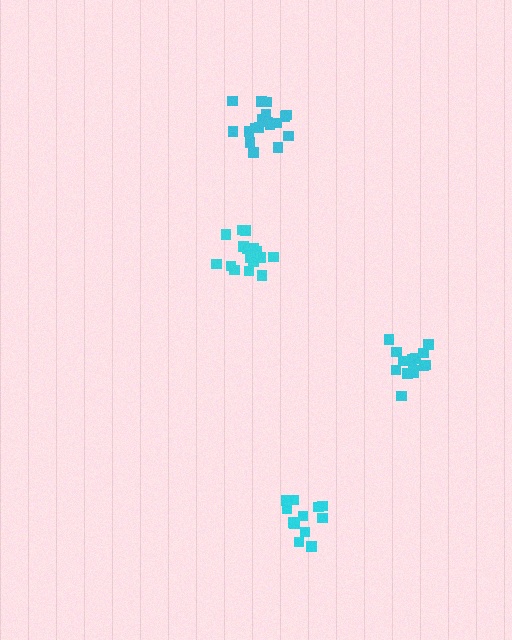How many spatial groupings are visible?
There are 4 spatial groupings.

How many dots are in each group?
Group 1: 18 dots, Group 2: 12 dots, Group 3: 16 dots, Group 4: 16 dots (62 total).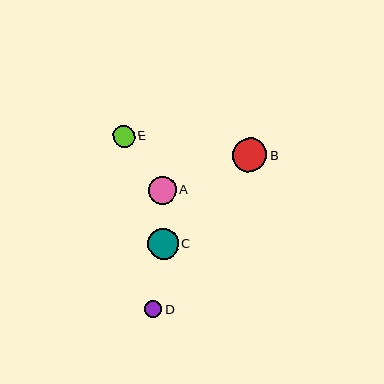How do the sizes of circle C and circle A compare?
Circle C and circle A are approximately the same size.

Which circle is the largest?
Circle B is the largest with a size of approximately 34 pixels.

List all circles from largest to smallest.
From largest to smallest: B, C, A, E, D.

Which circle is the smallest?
Circle D is the smallest with a size of approximately 17 pixels.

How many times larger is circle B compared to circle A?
Circle B is approximately 1.2 times the size of circle A.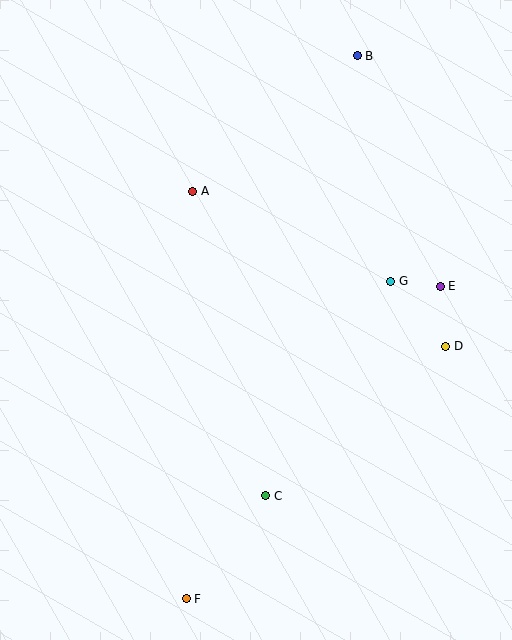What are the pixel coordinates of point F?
Point F is at (186, 599).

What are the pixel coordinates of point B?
Point B is at (357, 56).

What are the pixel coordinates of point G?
Point G is at (391, 281).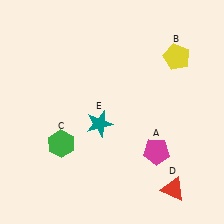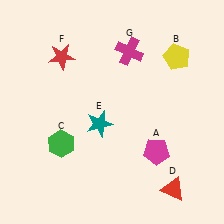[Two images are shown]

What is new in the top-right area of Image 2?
A magenta cross (G) was added in the top-right area of Image 2.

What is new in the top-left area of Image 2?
A red star (F) was added in the top-left area of Image 2.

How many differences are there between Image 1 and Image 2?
There are 2 differences between the two images.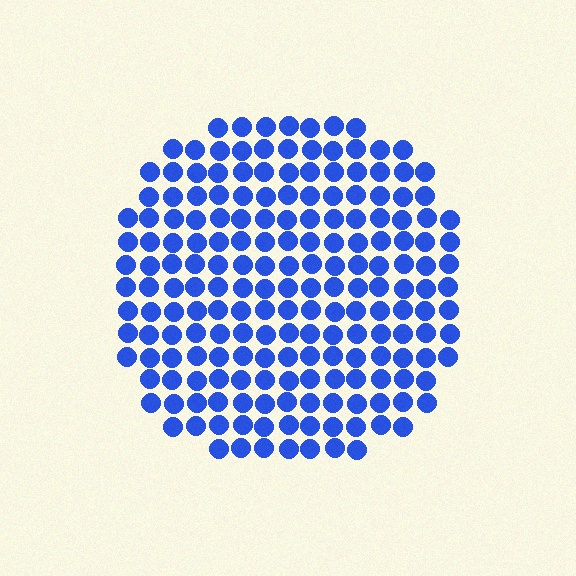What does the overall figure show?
The overall figure shows a circle.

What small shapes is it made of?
It is made of small circles.